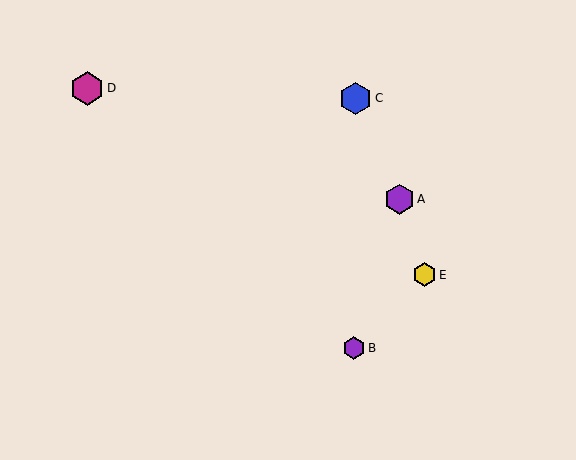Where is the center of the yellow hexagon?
The center of the yellow hexagon is at (424, 275).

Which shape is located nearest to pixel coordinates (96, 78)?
The magenta hexagon (labeled D) at (87, 88) is nearest to that location.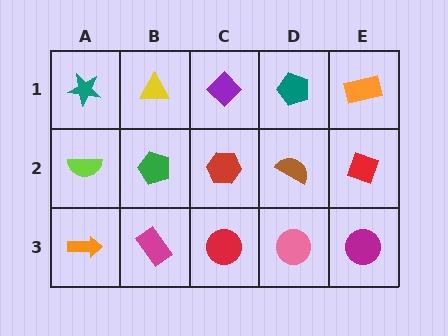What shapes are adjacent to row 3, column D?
A brown semicircle (row 2, column D), a red circle (row 3, column C), a magenta circle (row 3, column E).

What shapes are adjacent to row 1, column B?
A green pentagon (row 2, column B), a teal star (row 1, column A), a purple diamond (row 1, column C).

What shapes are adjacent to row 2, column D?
A teal pentagon (row 1, column D), a pink circle (row 3, column D), a red hexagon (row 2, column C), a red diamond (row 2, column E).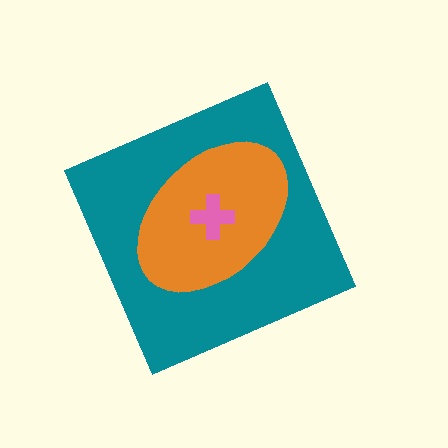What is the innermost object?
The pink cross.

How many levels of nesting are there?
3.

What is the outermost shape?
The teal diamond.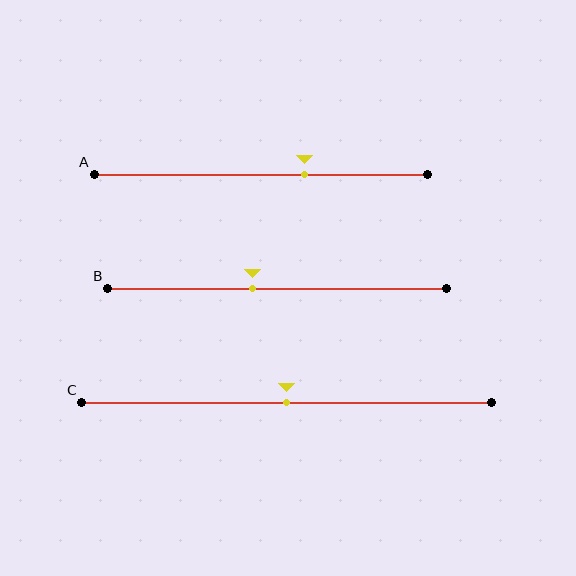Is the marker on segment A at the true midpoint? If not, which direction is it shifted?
No, the marker on segment A is shifted to the right by about 13% of the segment length.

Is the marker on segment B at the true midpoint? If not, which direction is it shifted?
No, the marker on segment B is shifted to the left by about 7% of the segment length.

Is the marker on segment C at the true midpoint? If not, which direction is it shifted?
Yes, the marker on segment C is at the true midpoint.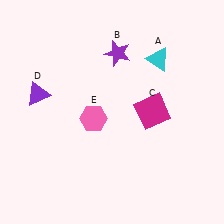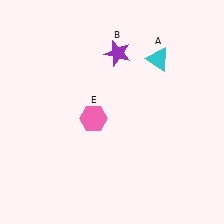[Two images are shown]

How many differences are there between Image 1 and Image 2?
There are 2 differences between the two images.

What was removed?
The magenta square (C), the purple triangle (D) were removed in Image 2.